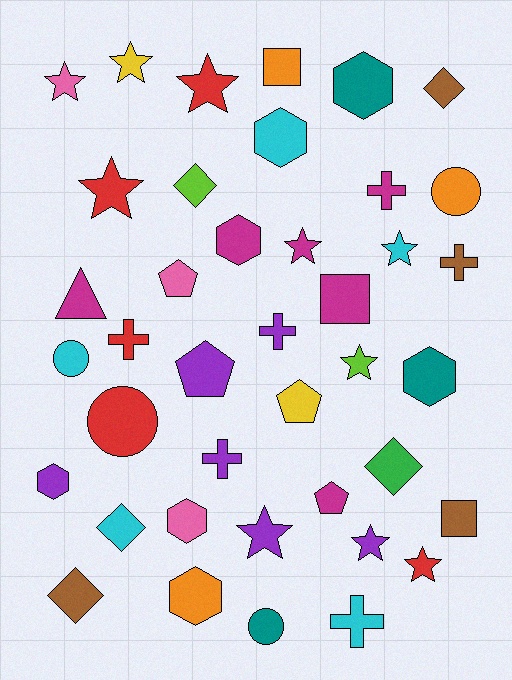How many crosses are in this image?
There are 6 crosses.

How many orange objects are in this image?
There are 3 orange objects.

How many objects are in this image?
There are 40 objects.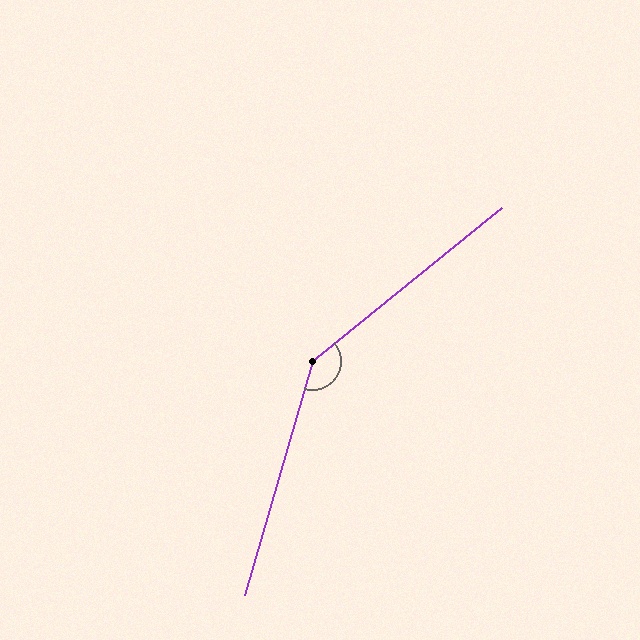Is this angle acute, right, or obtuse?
It is obtuse.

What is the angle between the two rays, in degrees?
Approximately 145 degrees.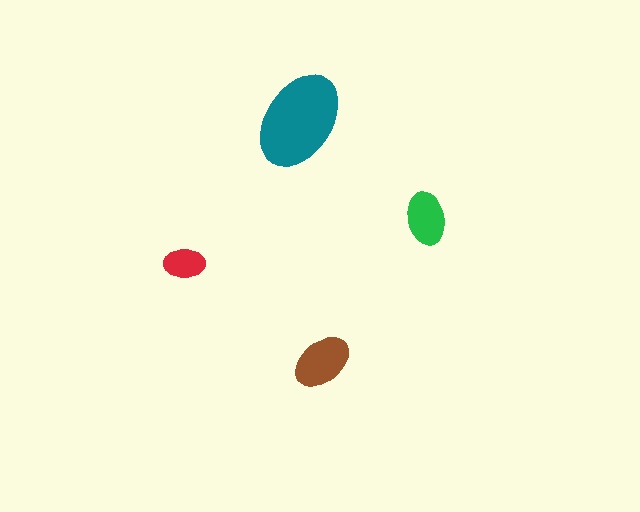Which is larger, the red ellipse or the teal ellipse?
The teal one.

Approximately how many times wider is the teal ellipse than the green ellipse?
About 2 times wider.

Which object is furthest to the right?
The green ellipse is rightmost.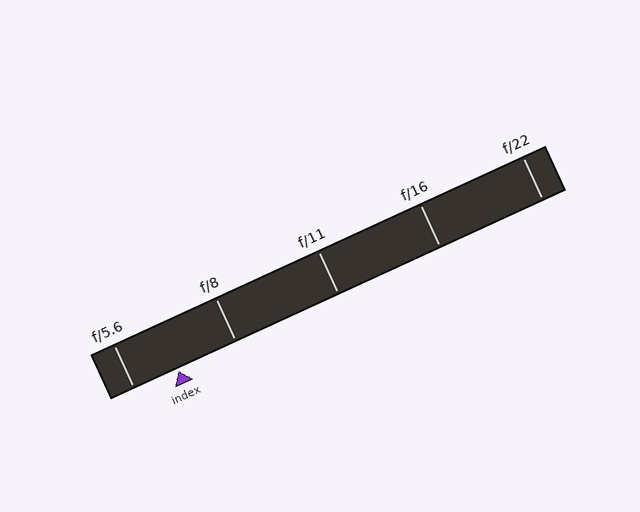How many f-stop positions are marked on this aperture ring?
There are 5 f-stop positions marked.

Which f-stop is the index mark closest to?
The index mark is closest to f/5.6.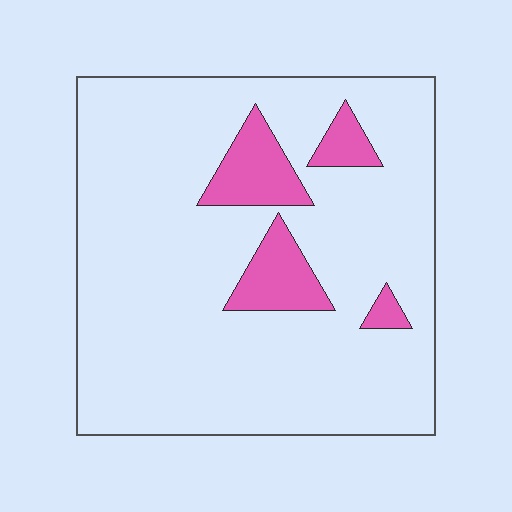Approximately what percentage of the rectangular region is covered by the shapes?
Approximately 10%.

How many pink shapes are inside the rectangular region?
4.